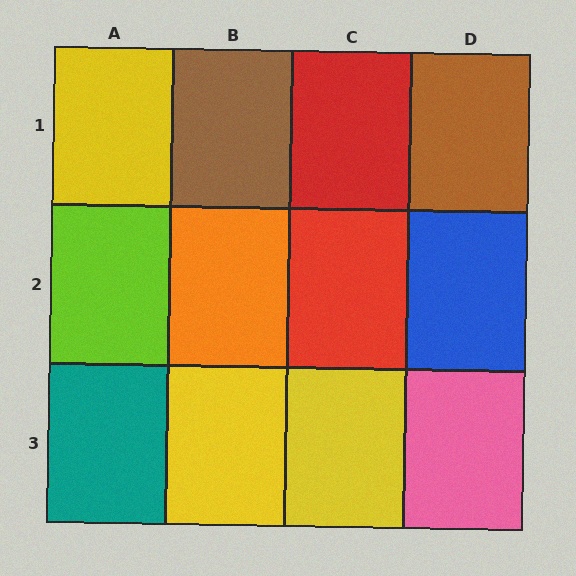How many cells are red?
2 cells are red.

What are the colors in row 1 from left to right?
Yellow, brown, red, brown.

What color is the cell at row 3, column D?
Pink.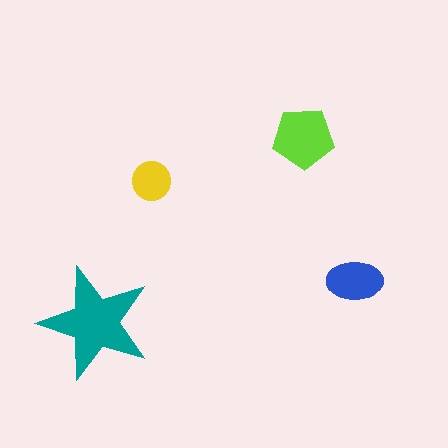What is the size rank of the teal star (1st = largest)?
1st.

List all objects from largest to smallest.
The teal star, the lime pentagon, the blue ellipse, the yellow circle.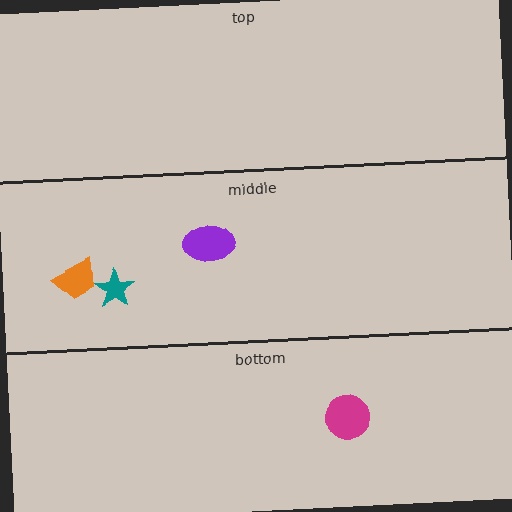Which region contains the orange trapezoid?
The middle region.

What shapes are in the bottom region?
The magenta circle.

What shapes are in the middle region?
The purple ellipse, the orange trapezoid, the teal star.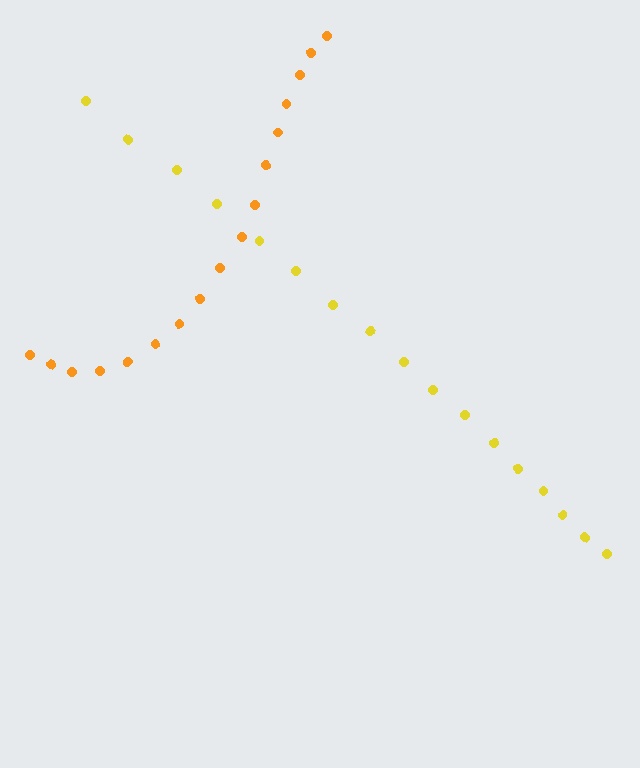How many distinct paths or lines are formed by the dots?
There are 2 distinct paths.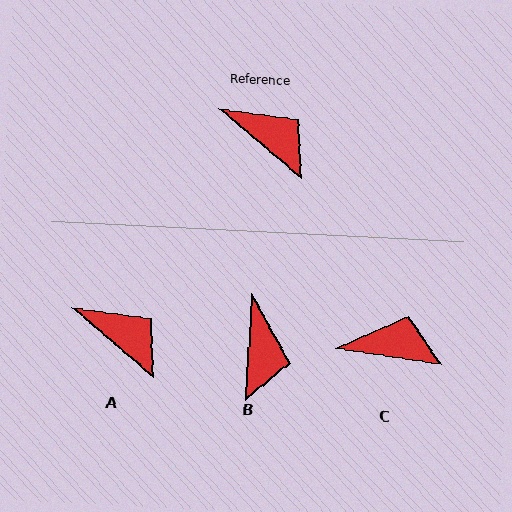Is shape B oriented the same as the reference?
No, it is off by about 53 degrees.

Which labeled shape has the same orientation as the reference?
A.